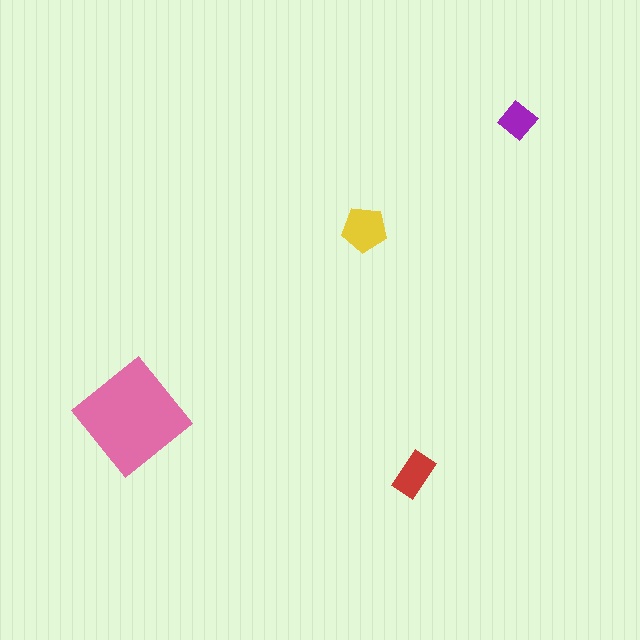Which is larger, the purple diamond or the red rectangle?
The red rectangle.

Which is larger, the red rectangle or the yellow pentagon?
The yellow pentagon.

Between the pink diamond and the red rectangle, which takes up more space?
The pink diamond.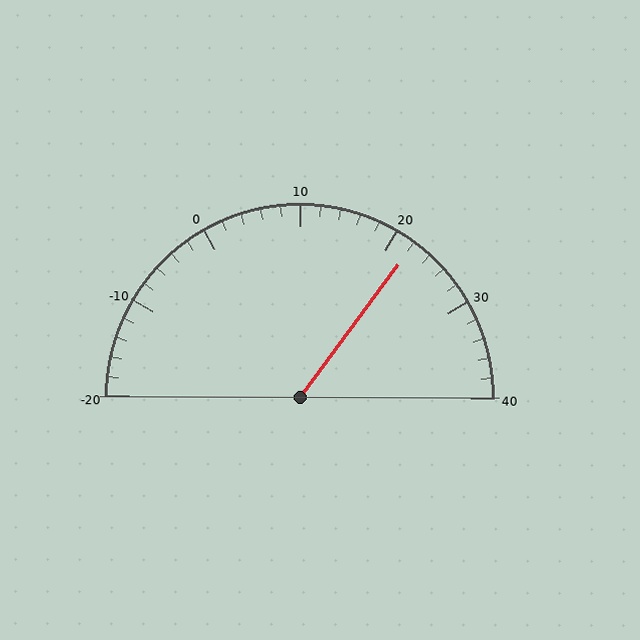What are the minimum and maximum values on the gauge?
The gauge ranges from -20 to 40.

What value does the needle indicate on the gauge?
The needle indicates approximately 22.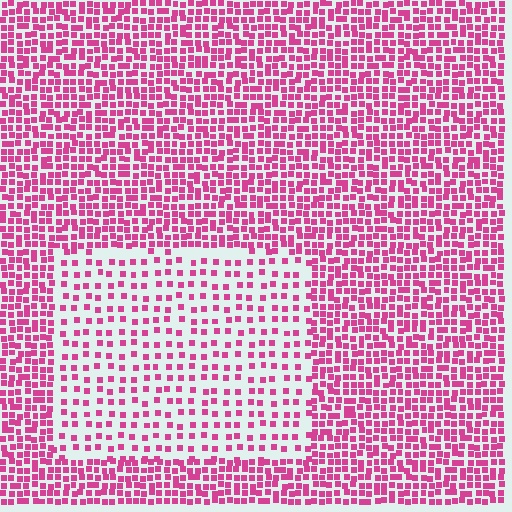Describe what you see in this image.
The image contains small magenta elements arranged at two different densities. A rectangle-shaped region is visible where the elements are less densely packed than the surrounding area.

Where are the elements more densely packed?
The elements are more densely packed outside the rectangle boundary.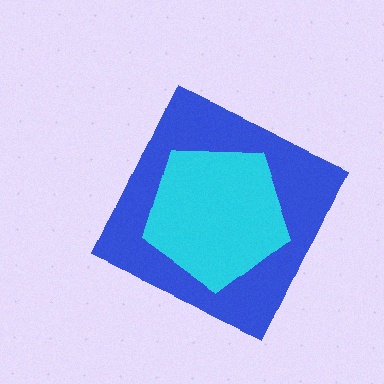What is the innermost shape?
The cyan pentagon.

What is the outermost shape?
The blue diamond.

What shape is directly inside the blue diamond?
The cyan pentagon.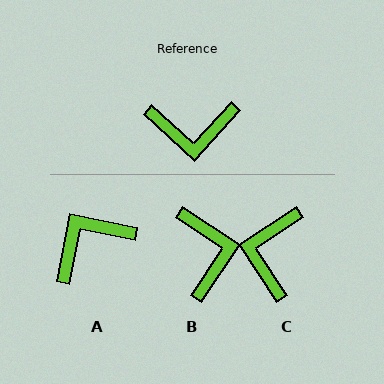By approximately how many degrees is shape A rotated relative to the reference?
Approximately 148 degrees clockwise.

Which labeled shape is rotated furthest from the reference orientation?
A, about 148 degrees away.